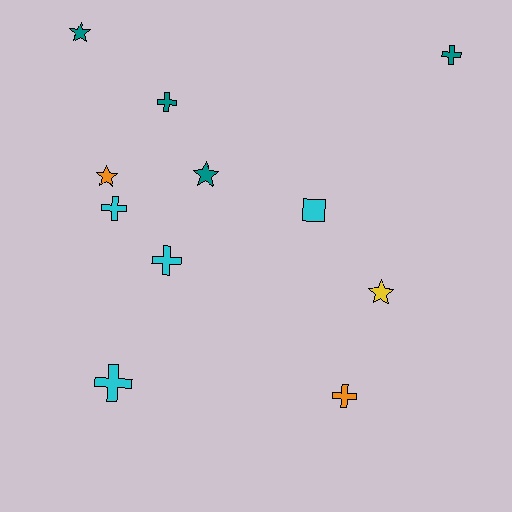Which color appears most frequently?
Cyan, with 4 objects.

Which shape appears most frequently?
Cross, with 6 objects.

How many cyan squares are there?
There is 1 cyan square.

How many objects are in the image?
There are 11 objects.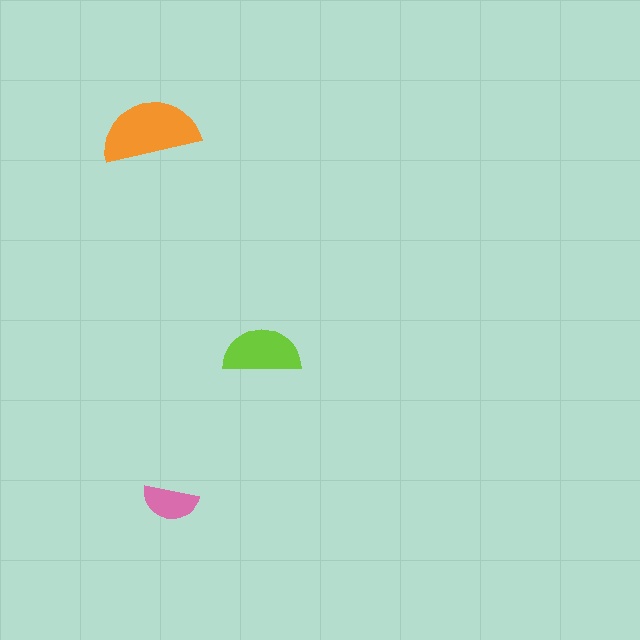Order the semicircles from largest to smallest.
the orange one, the lime one, the pink one.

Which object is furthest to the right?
The lime semicircle is rightmost.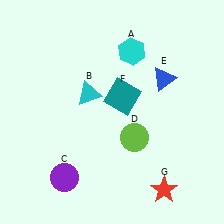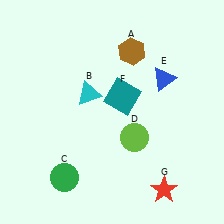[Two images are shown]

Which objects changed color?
A changed from cyan to brown. C changed from purple to green.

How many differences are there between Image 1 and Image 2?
There are 2 differences between the two images.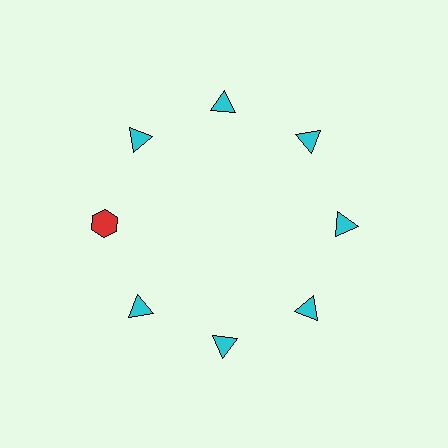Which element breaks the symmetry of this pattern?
The red hexagon at roughly the 9 o'clock position breaks the symmetry. All other shapes are cyan triangles.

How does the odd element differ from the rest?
It differs in both color (red instead of cyan) and shape (hexagon instead of triangle).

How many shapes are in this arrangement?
There are 8 shapes arranged in a ring pattern.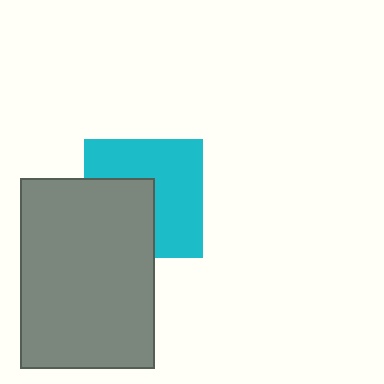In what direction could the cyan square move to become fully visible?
The cyan square could move toward the upper-right. That would shift it out from behind the gray rectangle entirely.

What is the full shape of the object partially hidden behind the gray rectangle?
The partially hidden object is a cyan square.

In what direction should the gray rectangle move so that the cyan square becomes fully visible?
The gray rectangle should move toward the lower-left. That is the shortest direction to clear the overlap and leave the cyan square fully visible.